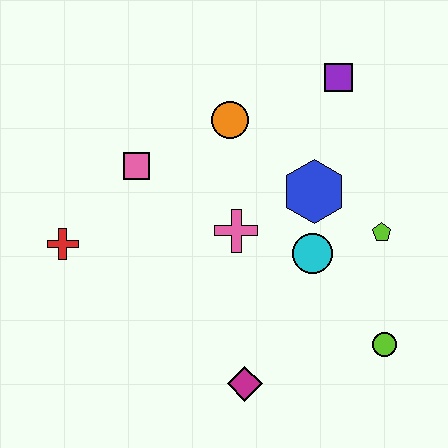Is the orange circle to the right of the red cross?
Yes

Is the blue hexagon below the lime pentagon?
No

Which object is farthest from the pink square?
The lime circle is farthest from the pink square.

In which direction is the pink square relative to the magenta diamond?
The pink square is above the magenta diamond.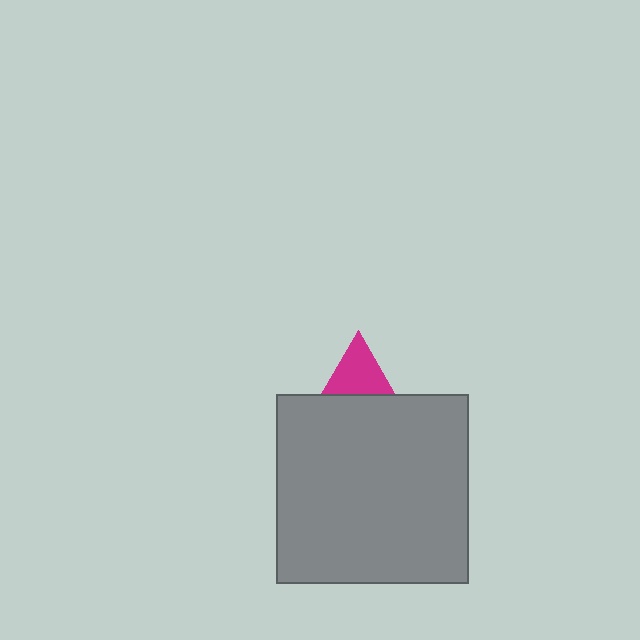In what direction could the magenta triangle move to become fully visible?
The magenta triangle could move up. That would shift it out from behind the gray rectangle entirely.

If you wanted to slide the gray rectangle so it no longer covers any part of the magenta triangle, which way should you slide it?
Slide it down — that is the most direct way to separate the two shapes.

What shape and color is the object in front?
The object in front is a gray rectangle.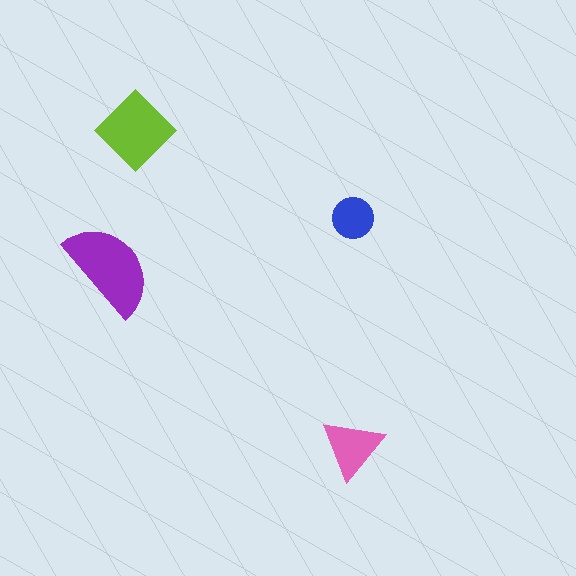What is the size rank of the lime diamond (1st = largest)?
2nd.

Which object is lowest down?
The pink triangle is bottommost.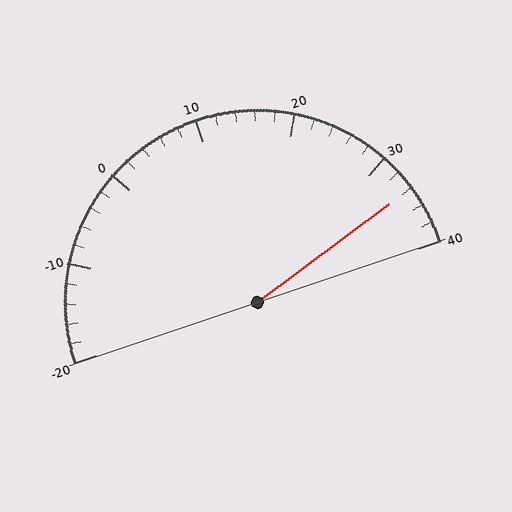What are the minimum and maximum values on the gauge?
The gauge ranges from -20 to 40.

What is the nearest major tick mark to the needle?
The nearest major tick mark is 30.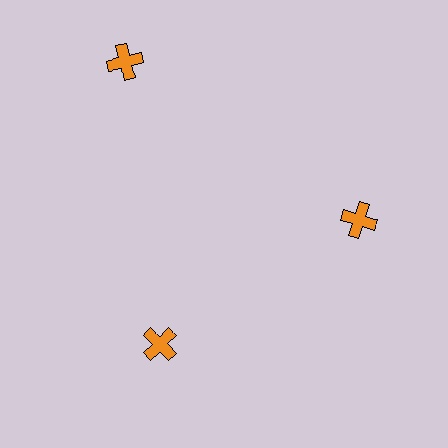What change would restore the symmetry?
The symmetry would be restored by moving it inward, back onto the ring so that all 3 crosses sit at equal angles and equal distance from the center.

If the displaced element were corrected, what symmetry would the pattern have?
It would have 3-fold rotational symmetry — the pattern would map onto itself every 120 degrees.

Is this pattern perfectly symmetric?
No. The 3 orange crosses are arranged in a ring, but one element near the 11 o'clock position is pushed outward from the center, breaking the 3-fold rotational symmetry.